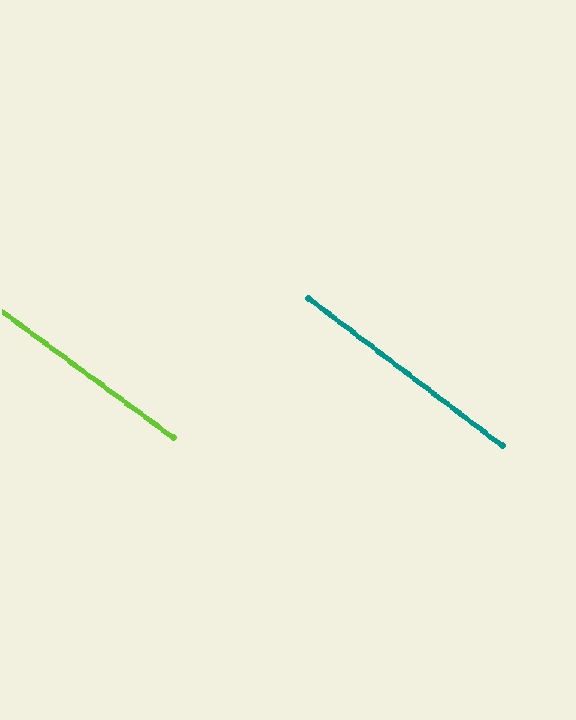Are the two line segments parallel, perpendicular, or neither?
Parallel — their directions differ by only 1.3°.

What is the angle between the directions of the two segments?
Approximately 1 degree.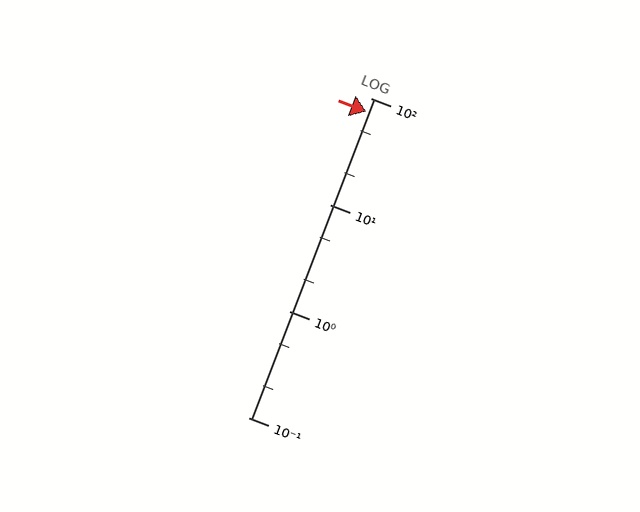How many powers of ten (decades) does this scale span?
The scale spans 3 decades, from 0.1 to 100.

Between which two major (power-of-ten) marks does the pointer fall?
The pointer is between 10 and 100.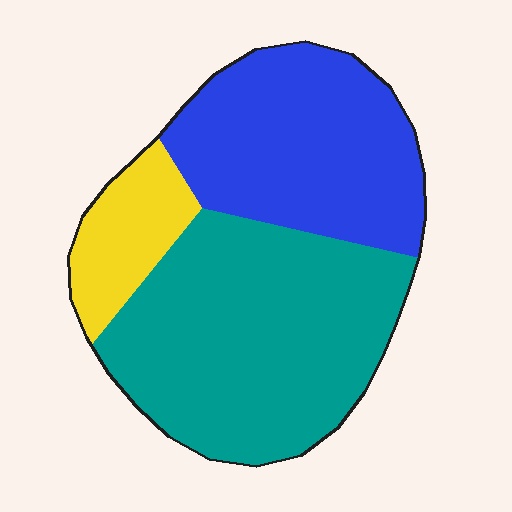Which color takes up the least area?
Yellow, at roughly 15%.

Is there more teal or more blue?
Teal.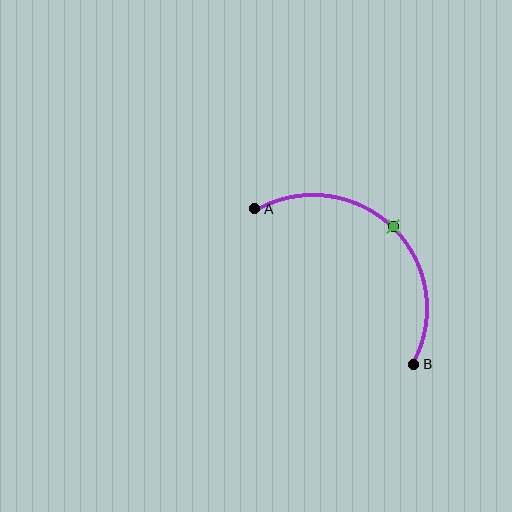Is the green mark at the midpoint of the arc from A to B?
Yes. The green mark lies on the arc at equal arc-length from both A and B — it is the arc midpoint.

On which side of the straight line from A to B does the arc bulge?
The arc bulges above and to the right of the straight line connecting A and B.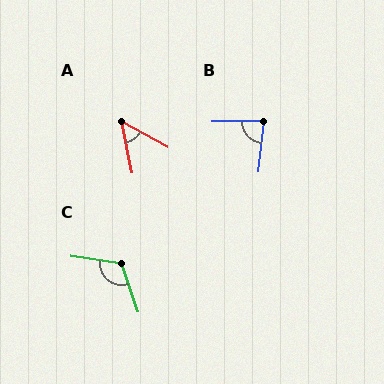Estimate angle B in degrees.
Approximately 83 degrees.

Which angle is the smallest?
A, at approximately 49 degrees.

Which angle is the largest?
C, at approximately 116 degrees.